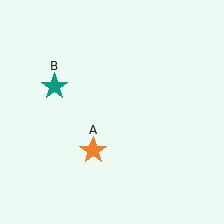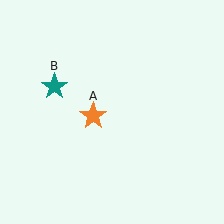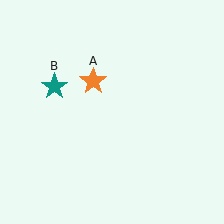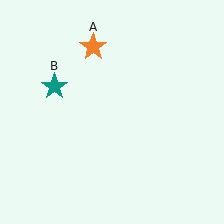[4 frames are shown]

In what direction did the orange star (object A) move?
The orange star (object A) moved up.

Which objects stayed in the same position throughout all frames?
Teal star (object B) remained stationary.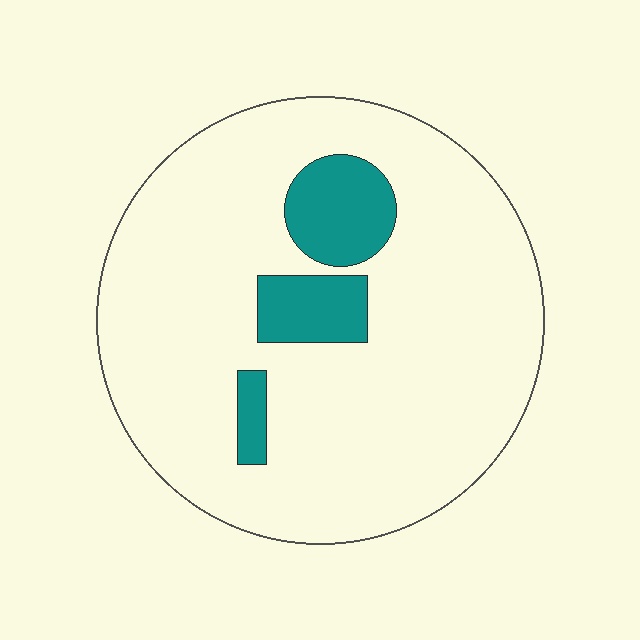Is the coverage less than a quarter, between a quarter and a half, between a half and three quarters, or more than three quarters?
Less than a quarter.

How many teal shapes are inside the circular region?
3.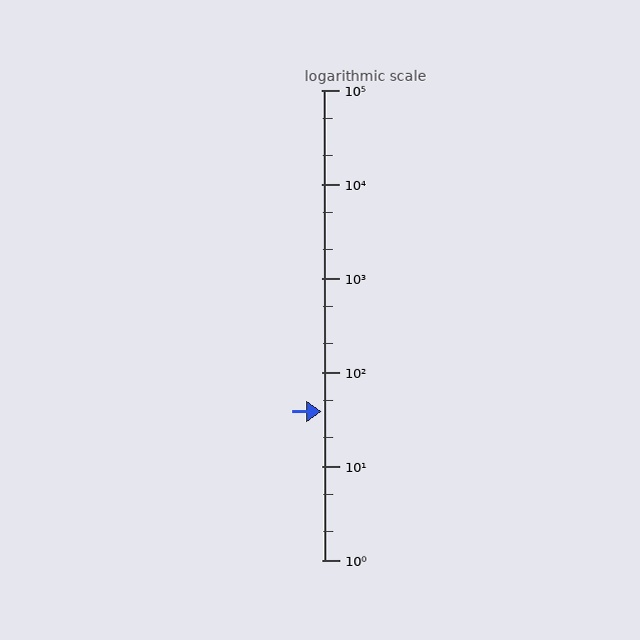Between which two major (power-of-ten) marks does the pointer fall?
The pointer is between 10 and 100.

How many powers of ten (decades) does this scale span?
The scale spans 5 decades, from 1 to 100000.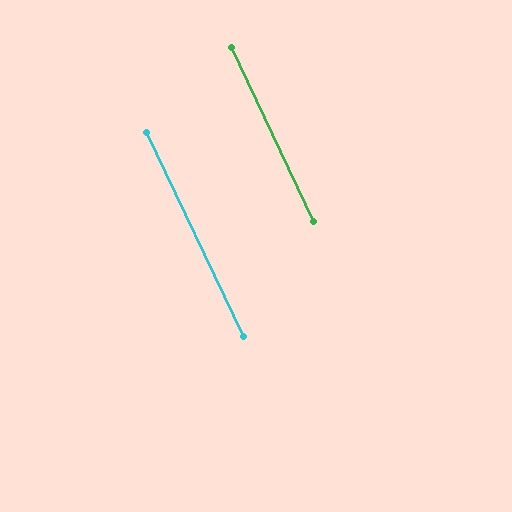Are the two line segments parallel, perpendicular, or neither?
Parallel — their directions differ by only 0.3°.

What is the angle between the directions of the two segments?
Approximately 0 degrees.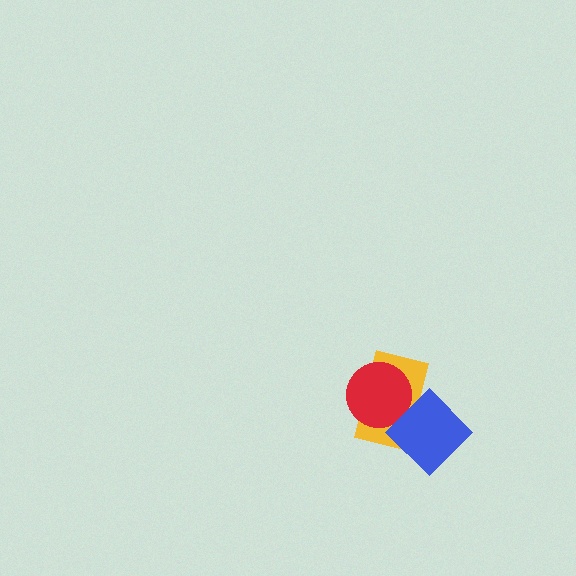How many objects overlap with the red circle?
2 objects overlap with the red circle.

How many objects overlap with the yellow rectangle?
2 objects overlap with the yellow rectangle.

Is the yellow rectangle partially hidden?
Yes, it is partially covered by another shape.